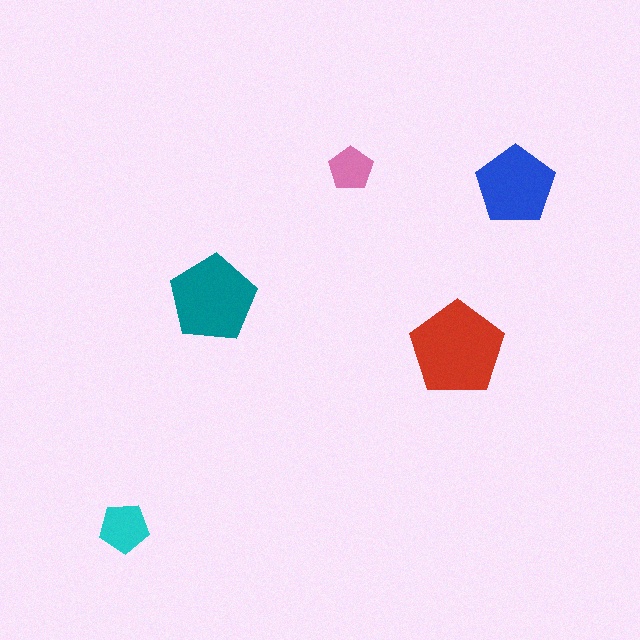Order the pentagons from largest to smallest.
the red one, the teal one, the blue one, the cyan one, the pink one.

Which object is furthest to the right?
The blue pentagon is rightmost.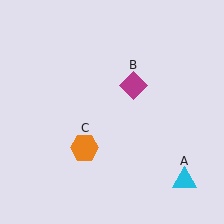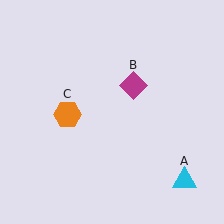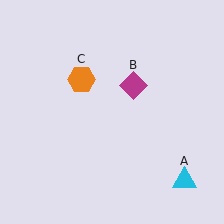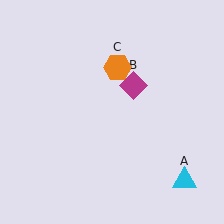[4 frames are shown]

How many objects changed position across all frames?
1 object changed position: orange hexagon (object C).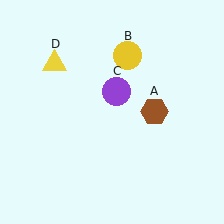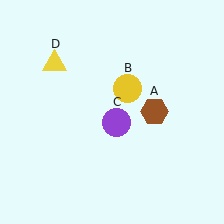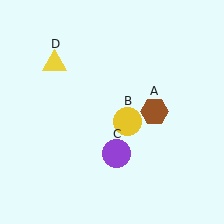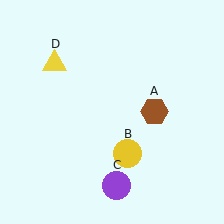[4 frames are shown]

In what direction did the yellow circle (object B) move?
The yellow circle (object B) moved down.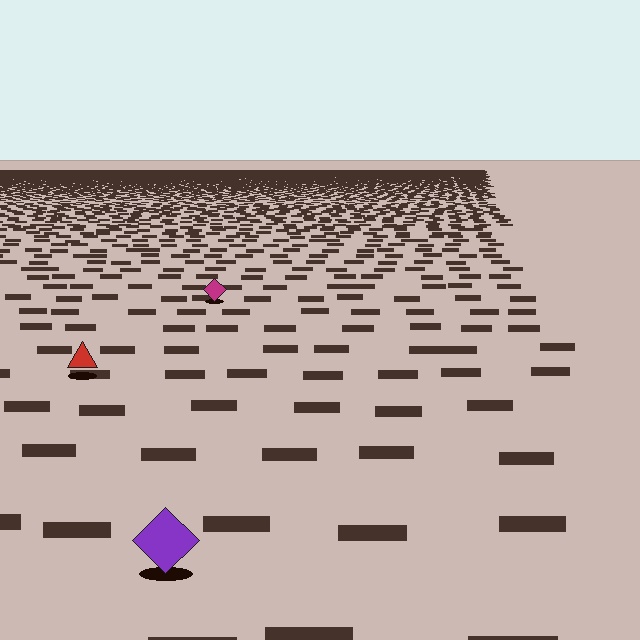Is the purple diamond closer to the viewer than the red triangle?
Yes. The purple diamond is closer — you can tell from the texture gradient: the ground texture is coarser near it.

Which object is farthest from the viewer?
The magenta diamond is farthest from the viewer. It appears smaller and the ground texture around it is denser.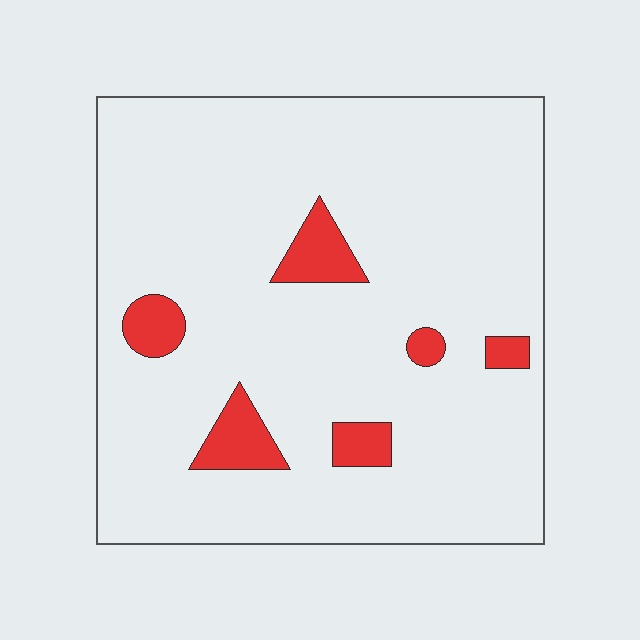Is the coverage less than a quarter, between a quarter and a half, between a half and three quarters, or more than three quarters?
Less than a quarter.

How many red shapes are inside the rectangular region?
6.